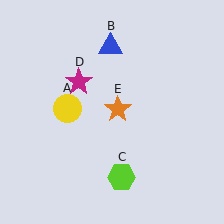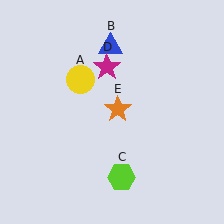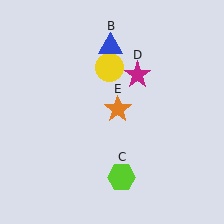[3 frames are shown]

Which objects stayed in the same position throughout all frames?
Blue triangle (object B) and lime hexagon (object C) and orange star (object E) remained stationary.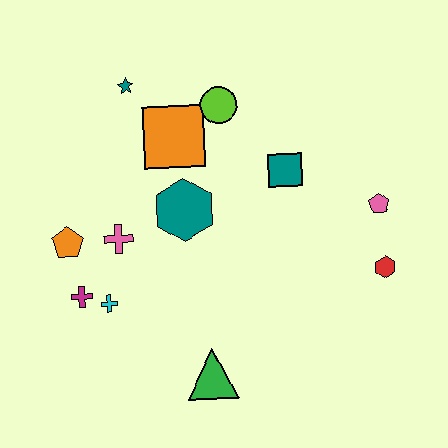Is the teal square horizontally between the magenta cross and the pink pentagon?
Yes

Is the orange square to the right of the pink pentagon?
No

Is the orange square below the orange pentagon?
No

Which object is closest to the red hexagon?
The pink pentagon is closest to the red hexagon.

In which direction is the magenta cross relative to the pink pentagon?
The magenta cross is to the left of the pink pentagon.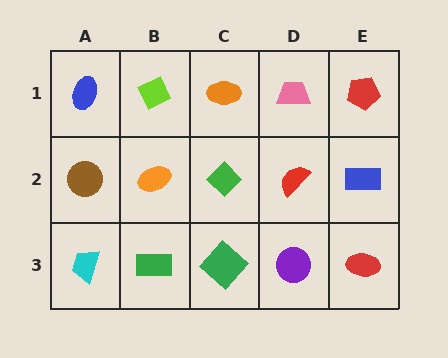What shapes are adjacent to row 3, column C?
A green diamond (row 2, column C), a green rectangle (row 3, column B), a purple circle (row 3, column D).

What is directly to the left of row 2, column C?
An orange ellipse.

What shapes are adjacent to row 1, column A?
A brown circle (row 2, column A), a lime diamond (row 1, column B).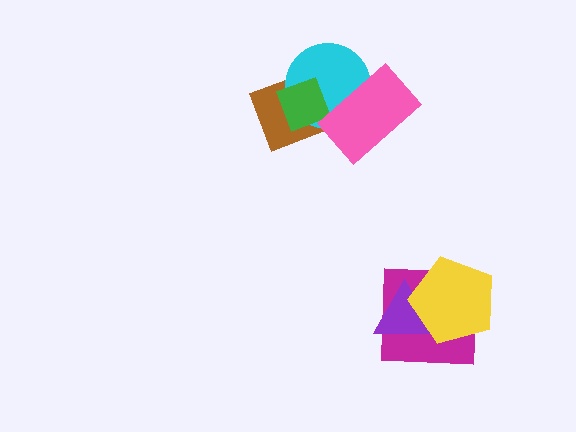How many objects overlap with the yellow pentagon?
2 objects overlap with the yellow pentagon.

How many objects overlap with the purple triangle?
2 objects overlap with the purple triangle.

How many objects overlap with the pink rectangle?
2 objects overlap with the pink rectangle.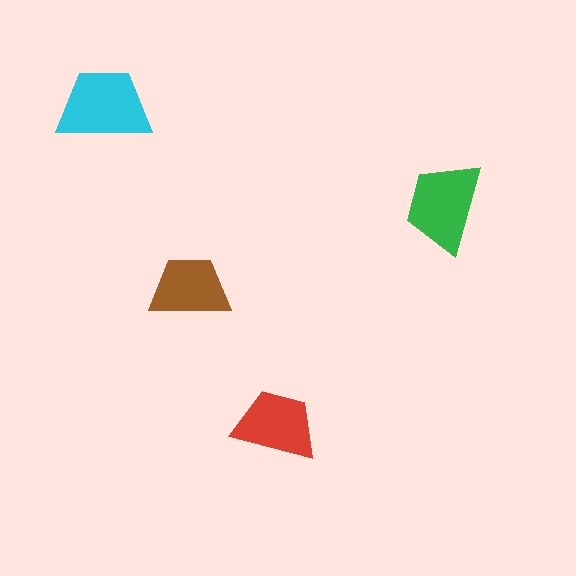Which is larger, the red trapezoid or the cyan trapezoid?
The cyan one.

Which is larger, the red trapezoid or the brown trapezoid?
The red one.